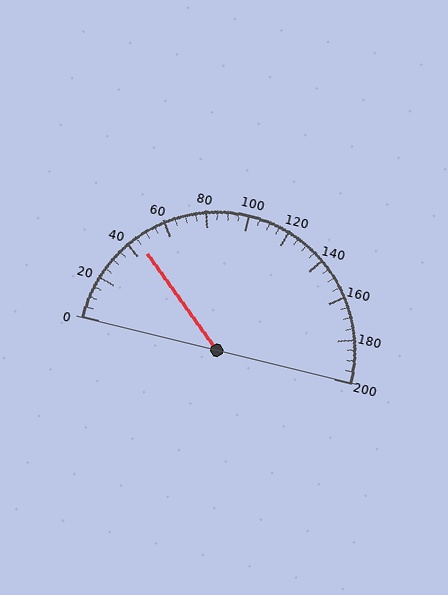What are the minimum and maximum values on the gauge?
The gauge ranges from 0 to 200.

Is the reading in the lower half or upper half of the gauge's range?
The reading is in the lower half of the range (0 to 200).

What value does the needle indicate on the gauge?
The needle indicates approximately 45.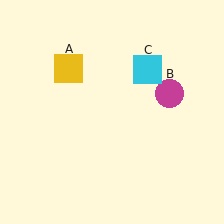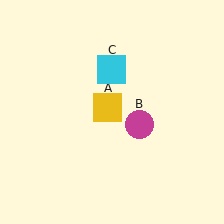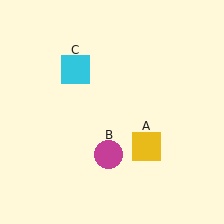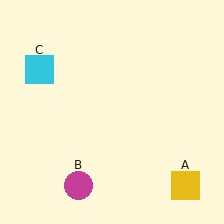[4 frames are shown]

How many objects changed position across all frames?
3 objects changed position: yellow square (object A), magenta circle (object B), cyan square (object C).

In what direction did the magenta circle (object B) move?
The magenta circle (object B) moved down and to the left.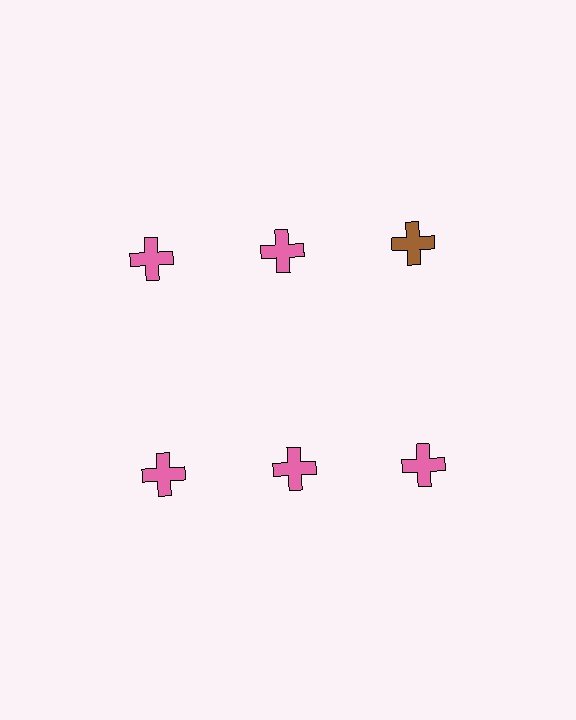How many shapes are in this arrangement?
There are 6 shapes arranged in a grid pattern.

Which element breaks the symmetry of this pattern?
The brown cross in the top row, center column breaks the symmetry. All other shapes are pink crosses.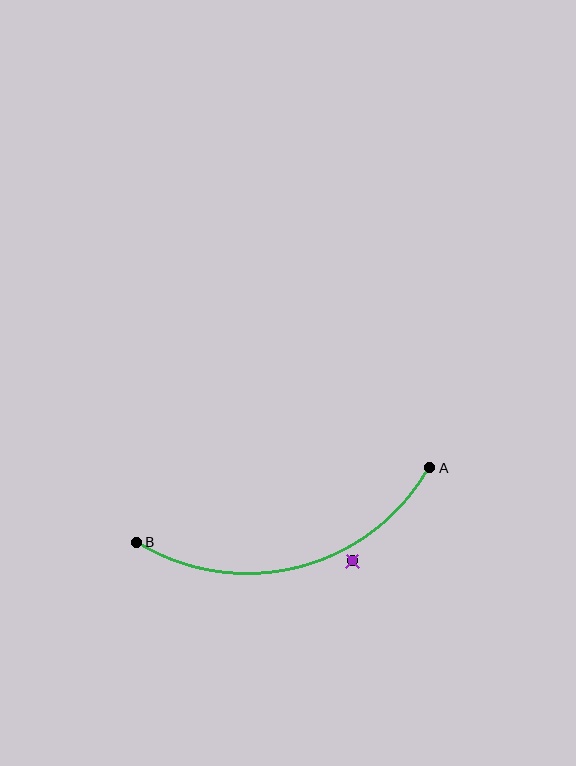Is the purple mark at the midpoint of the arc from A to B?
No — the purple mark does not lie on the arc at all. It sits slightly outside the curve.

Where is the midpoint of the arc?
The arc midpoint is the point on the curve farthest from the straight line joining A and B. It sits below that line.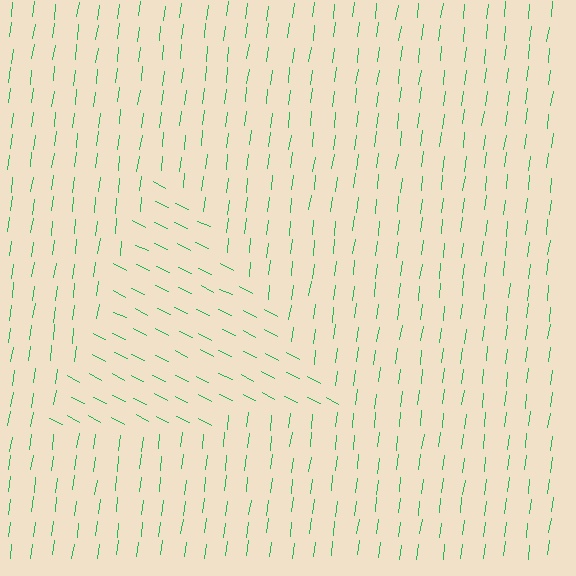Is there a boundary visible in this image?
Yes, there is a texture boundary formed by a change in line orientation.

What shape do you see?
I see a triangle.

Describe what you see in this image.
The image is filled with small green line segments. A triangle region in the image has lines oriented differently from the surrounding lines, creating a visible texture boundary.